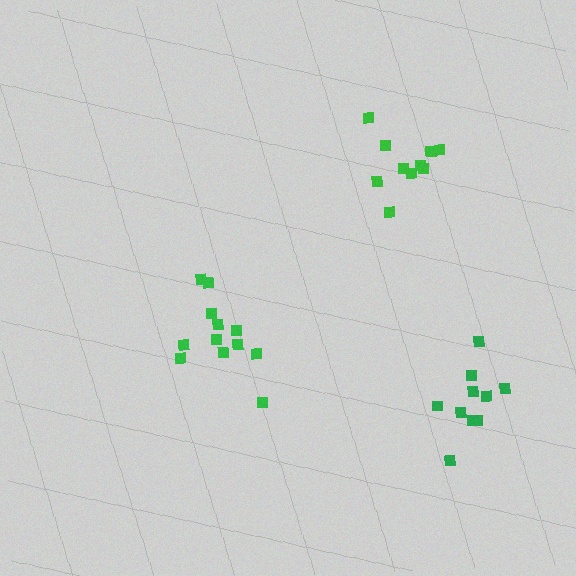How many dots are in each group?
Group 1: 10 dots, Group 2: 10 dots, Group 3: 12 dots (32 total).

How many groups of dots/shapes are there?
There are 3 groups.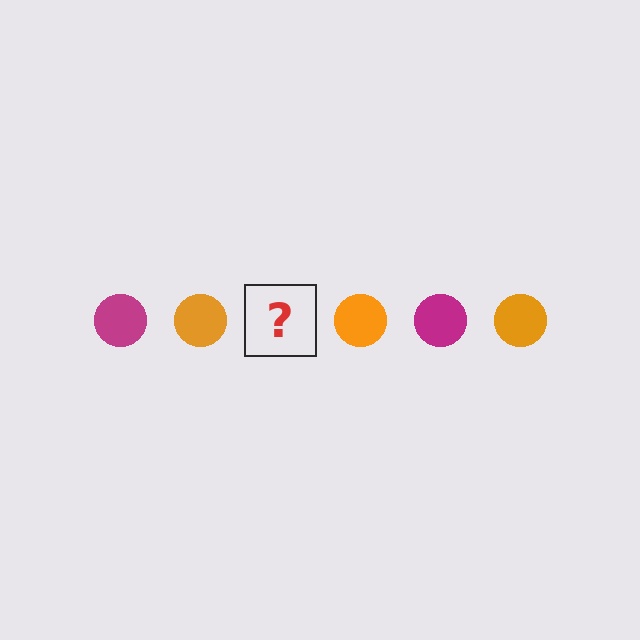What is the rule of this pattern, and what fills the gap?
The rule is that the pattern cycles through magenta, orange circles. The gap should be filled with a magenta circle.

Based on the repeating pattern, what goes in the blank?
The blank should be a magenta circle.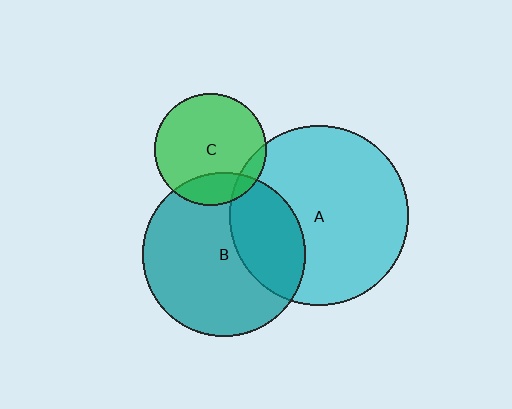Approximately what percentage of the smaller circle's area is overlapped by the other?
Approximately 30%.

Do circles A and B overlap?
Yes.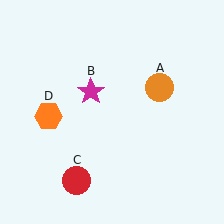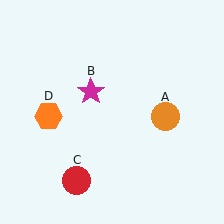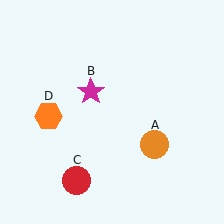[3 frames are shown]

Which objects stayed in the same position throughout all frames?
Magenta star (object B) and red circle (object C) and orange hexagon (object D) remained stationary.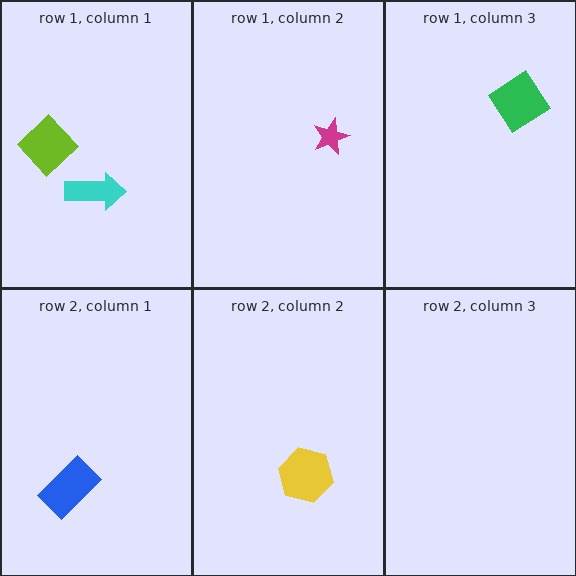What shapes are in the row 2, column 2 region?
The yellow hexagon.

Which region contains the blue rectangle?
The row 2, column 1 region.